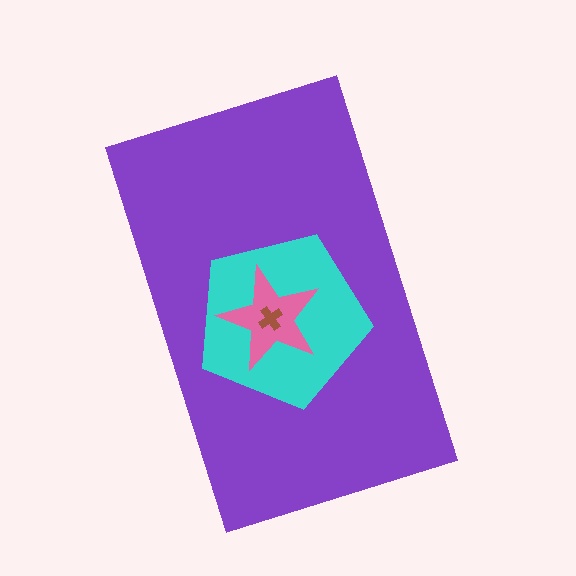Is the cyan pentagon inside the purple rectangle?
Yes.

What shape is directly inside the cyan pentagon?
The pink star.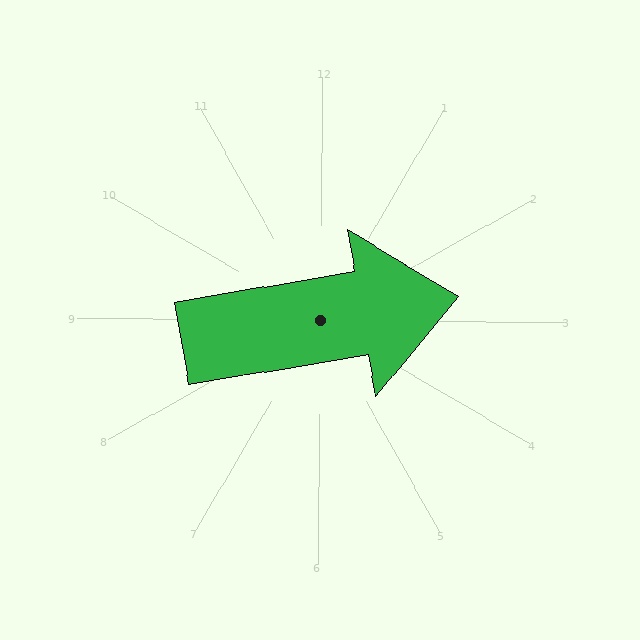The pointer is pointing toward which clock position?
Roughly 3 o'clock.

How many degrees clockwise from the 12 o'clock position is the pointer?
Approximately 80 degrees.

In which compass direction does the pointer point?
East.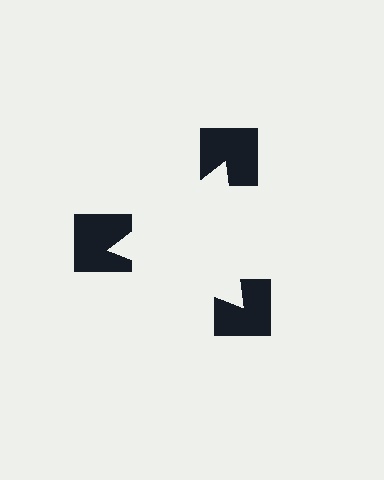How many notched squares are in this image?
There are 3 — one at each vertex of the illusory triangle.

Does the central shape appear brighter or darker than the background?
It typically appears slightly brighter than the background, even though no actual brightness change is drawn.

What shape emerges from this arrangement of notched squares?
An illusory triangle — its edges are inferred from the aligned wedge cuts in the notched squares, not physically drawn.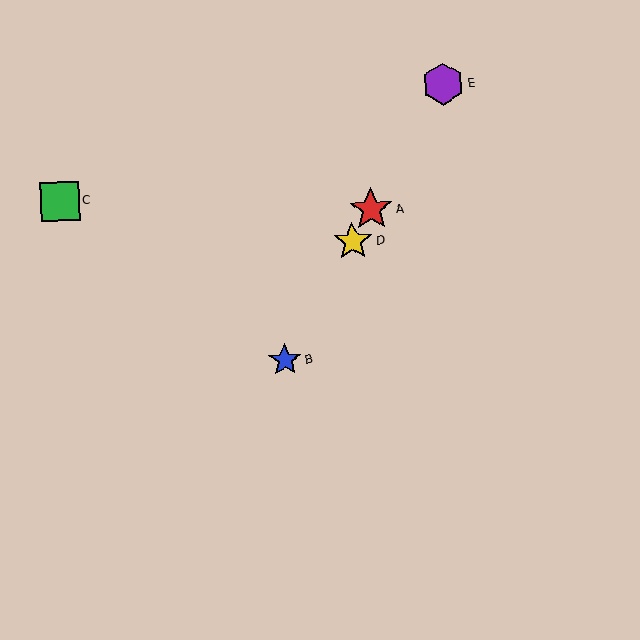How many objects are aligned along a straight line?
4 objects (A, B, D, E) are aligned along a straight line.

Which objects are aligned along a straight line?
Objects A, B, D, E are aligned along a straight line.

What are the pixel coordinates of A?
Object A is at (371, 209).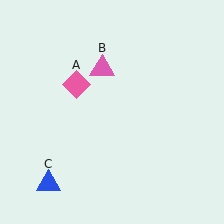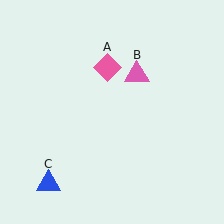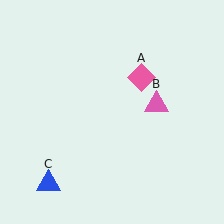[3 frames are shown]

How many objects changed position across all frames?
2 objects changed position: pink diamond (object A), pink triangle (object B).